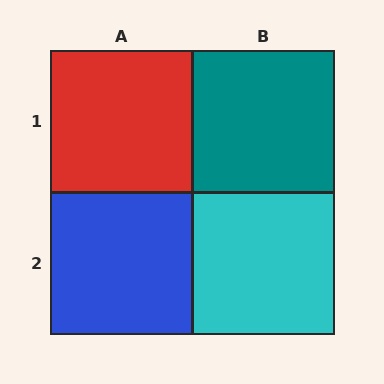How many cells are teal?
1 cell is teal.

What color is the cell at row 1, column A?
Red.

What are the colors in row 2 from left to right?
Blue, cyan.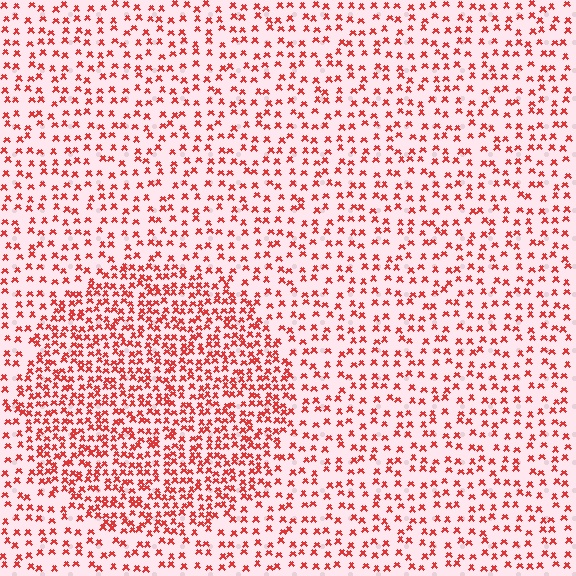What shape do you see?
I see a circle.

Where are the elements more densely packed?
The elements are more densely packed inside the circle boundary.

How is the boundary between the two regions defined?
The boundary is defined by a change in element density (approximately 2.0x ratio). All elements are the same color, size, and shape.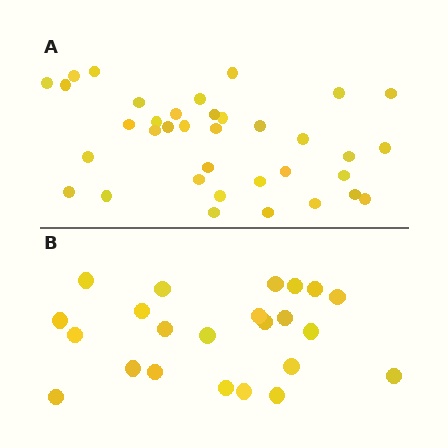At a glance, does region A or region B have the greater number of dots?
Region A (the top region) has more dots.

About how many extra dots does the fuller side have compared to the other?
Region A has approximately 15 more dots than region B.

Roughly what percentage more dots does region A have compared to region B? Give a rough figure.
About 55% more.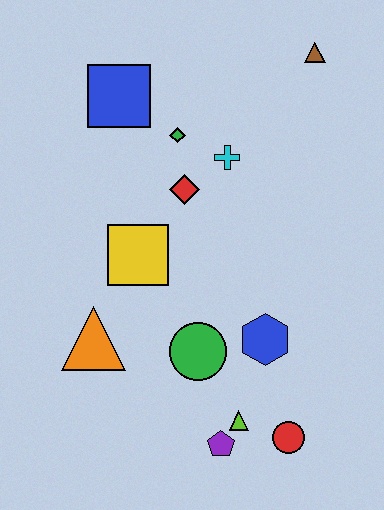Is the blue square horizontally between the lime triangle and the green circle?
No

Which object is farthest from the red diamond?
The red circle is farthest from the red diamond.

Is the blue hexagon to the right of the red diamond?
Yes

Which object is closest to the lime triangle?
The purple pentagon is closest to the lime triangle.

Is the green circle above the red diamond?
No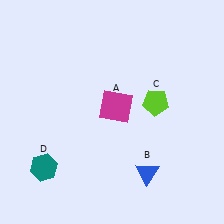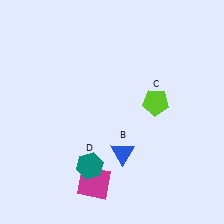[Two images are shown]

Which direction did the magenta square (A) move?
The magenta square (A) moved down.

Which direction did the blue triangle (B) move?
The blue triangle (B) moved left.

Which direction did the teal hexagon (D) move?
The teal hexagon (D) moved right.